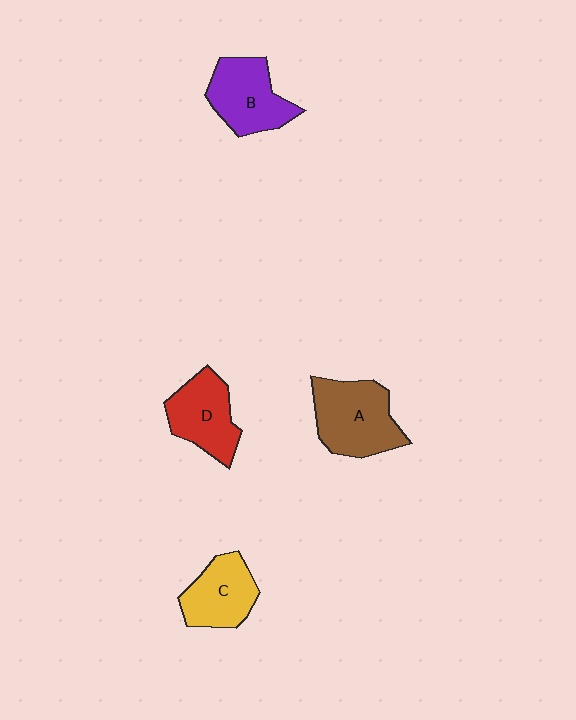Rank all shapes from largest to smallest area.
From largest to smallest: A (brown), B (purple), D (red), C (yellow).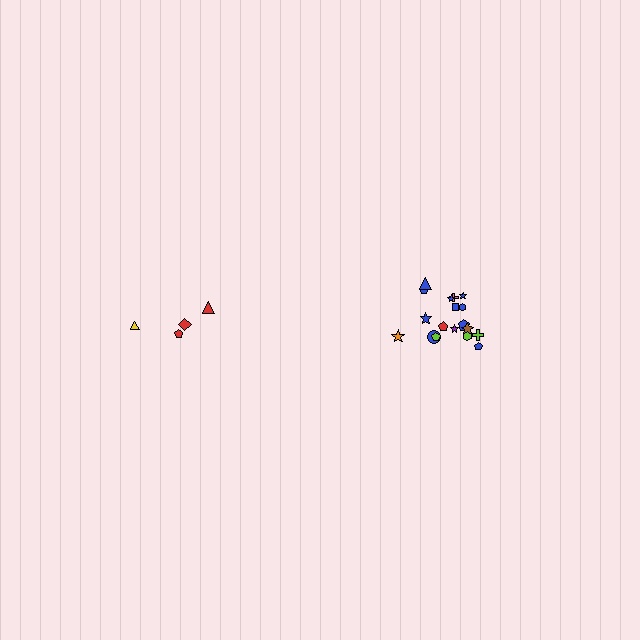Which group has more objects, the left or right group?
The right group.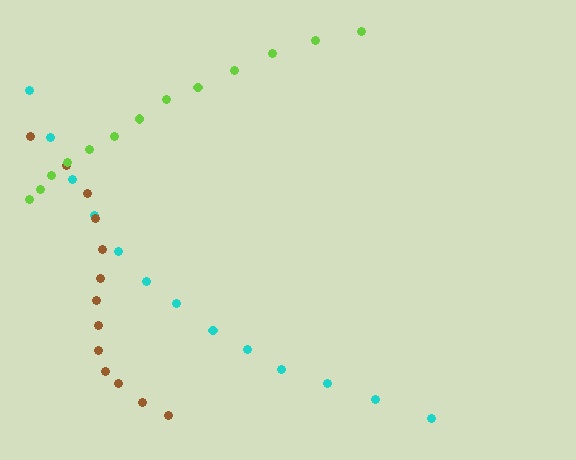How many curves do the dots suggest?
There are 3 distinct paths.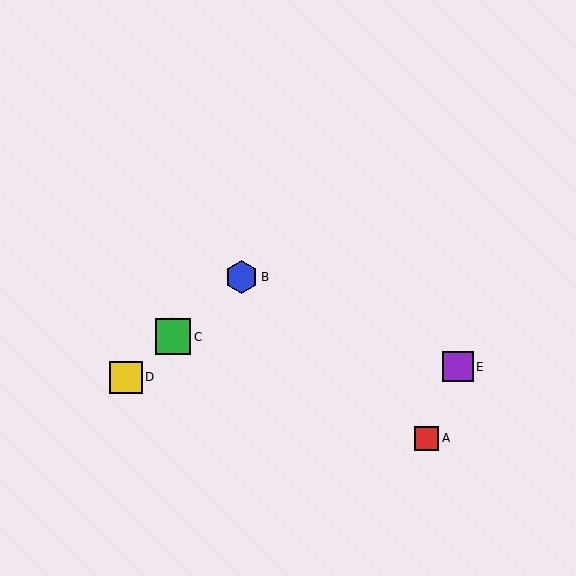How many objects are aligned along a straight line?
3 objects (B, C, D) are aligned along a straight line.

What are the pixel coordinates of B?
Object B is at (242, 277).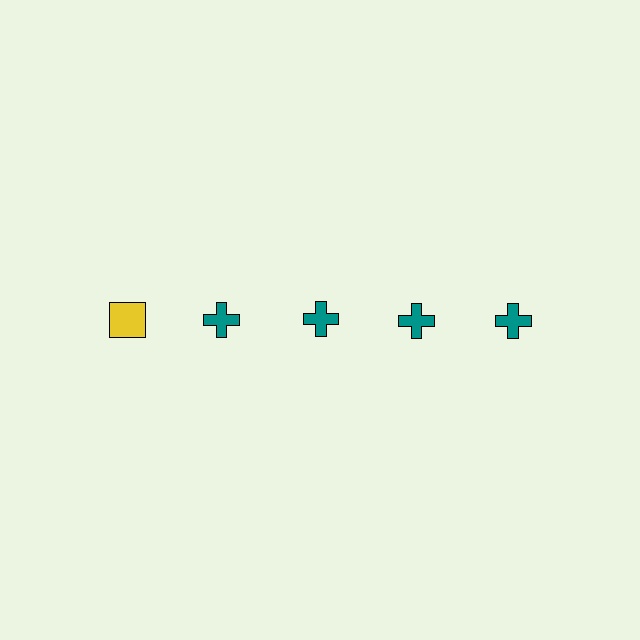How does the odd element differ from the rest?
It differs in both color (yellow instead of teal) and shape (square instead of cross).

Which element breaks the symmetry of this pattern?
The yellow square in the top row, leftmost column breaks the symmetry. All other shapes are teal crosses.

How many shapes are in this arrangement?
There are 5 shapes arranged in a grid pattern.